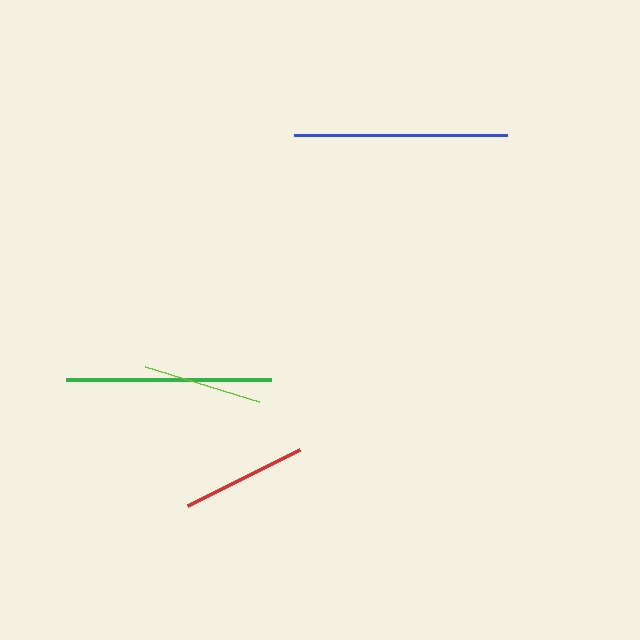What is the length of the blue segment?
The blue segment is approximately 213 pixels long.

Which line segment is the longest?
The blue line is the longest at approximately 213 pixels.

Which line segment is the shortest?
The lime line is the shortest at approximately 119 pixels.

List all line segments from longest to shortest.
From longest to shortest: blue, green, red, lime.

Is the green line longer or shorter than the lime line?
The green line is longer than the lime line.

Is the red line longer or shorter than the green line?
The green line is longer than the red line.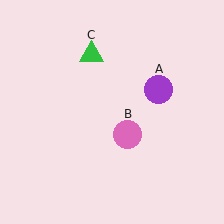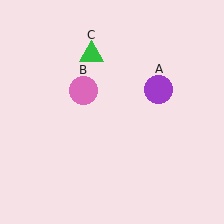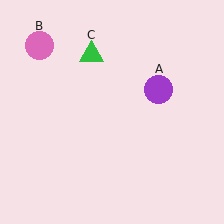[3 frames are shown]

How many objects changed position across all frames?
1 object changed position: pink circle (object B).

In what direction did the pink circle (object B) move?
The pink circle (object B) moved up and to the left.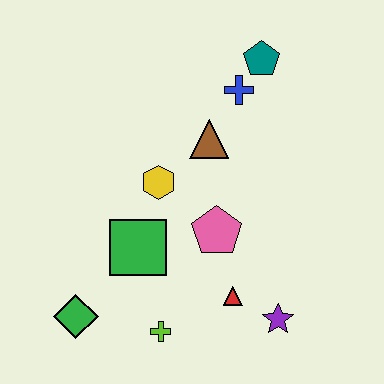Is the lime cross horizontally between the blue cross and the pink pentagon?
No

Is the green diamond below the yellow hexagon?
Yes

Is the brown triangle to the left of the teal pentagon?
Yes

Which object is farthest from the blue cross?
The green diamond is farthest from the blue cross.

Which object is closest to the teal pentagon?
The blue cross is closest to the teal pentagon.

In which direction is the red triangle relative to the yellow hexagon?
The red triangle is below the yellow hexagon.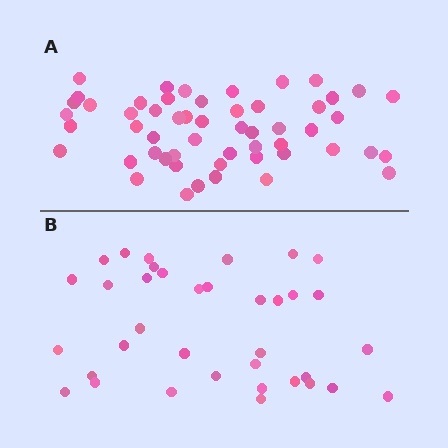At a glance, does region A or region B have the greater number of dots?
Region A (the top region) has more dots.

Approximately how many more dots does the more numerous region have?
Region A has approximately 20 more dots than region B.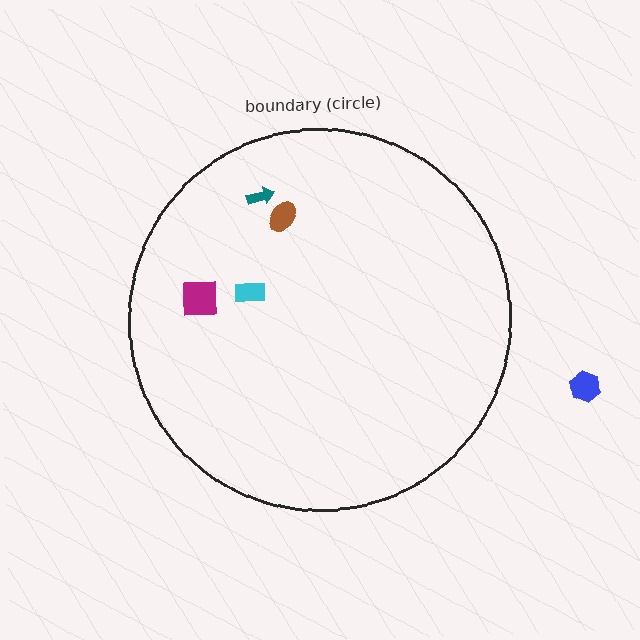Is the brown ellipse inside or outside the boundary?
Inside.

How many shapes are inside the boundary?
4 inside, 1 outside.